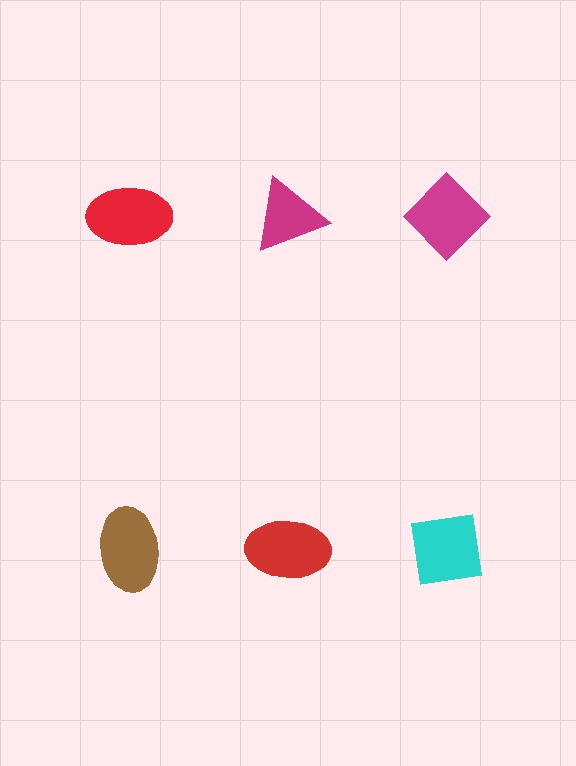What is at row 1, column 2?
A magenta triangle.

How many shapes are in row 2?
3 shapes.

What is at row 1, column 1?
A red ellipse.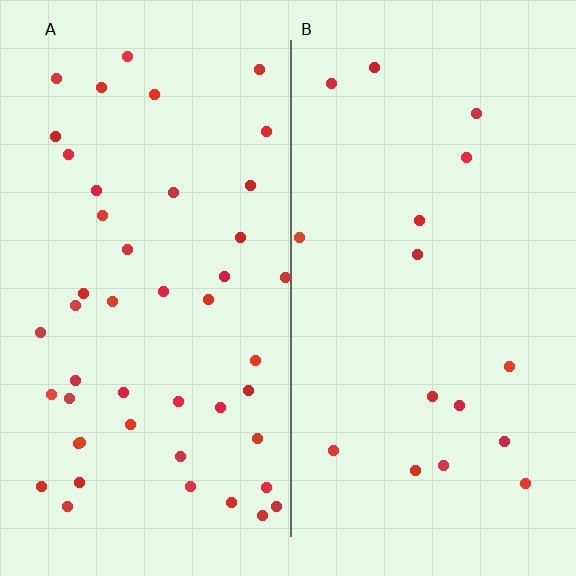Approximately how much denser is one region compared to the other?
Approximately 2.8× — region A over region B.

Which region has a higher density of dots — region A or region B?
A (the left).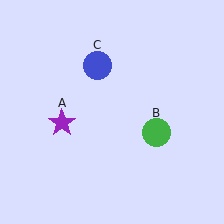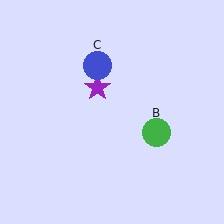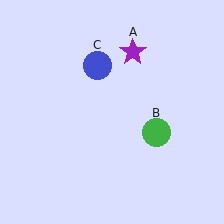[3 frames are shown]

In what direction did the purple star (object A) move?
The purple star (object A) moved up and to the right.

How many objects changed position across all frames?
1 object changed position: purple star (object A).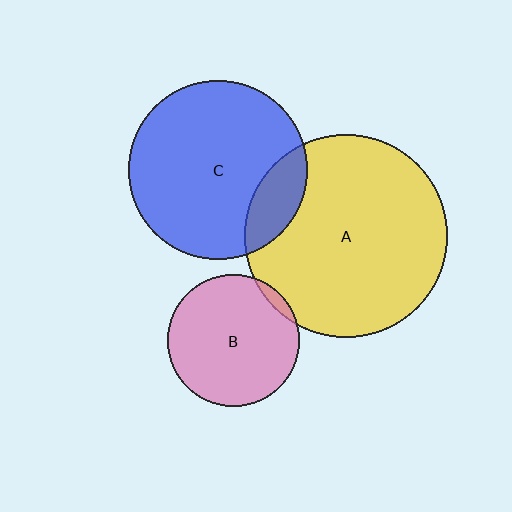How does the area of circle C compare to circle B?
Approximately 1.8 times.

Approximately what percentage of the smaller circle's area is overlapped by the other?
Approximately 15%.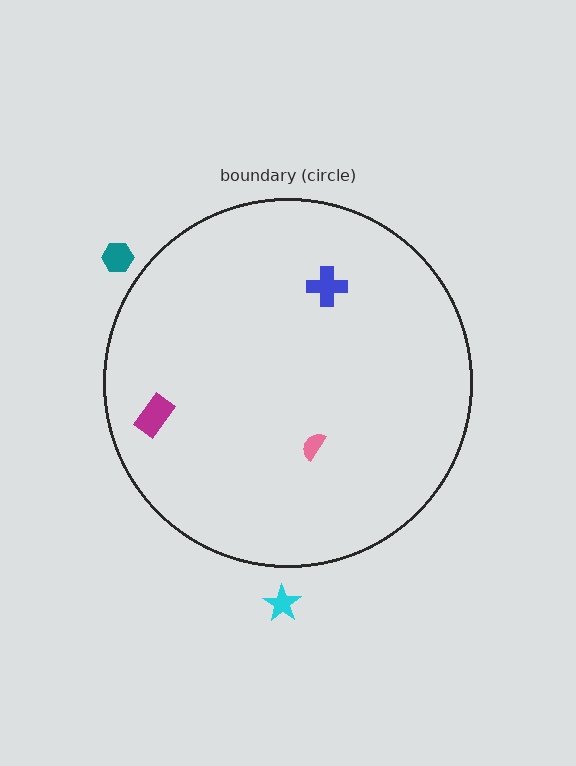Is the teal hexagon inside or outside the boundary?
Outside.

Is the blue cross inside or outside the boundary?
Inside.